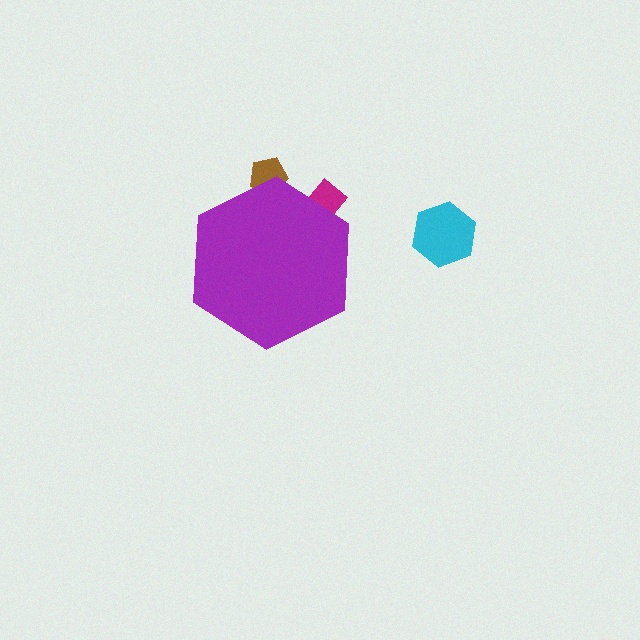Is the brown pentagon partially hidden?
Yes, the brown pentagon is partially hidden behind the purple hexagon.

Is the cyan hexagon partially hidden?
No, the cyan hexagon is fully visible.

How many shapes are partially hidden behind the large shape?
2 shapes are partially hidden.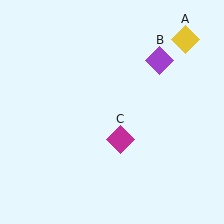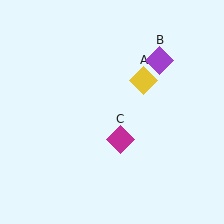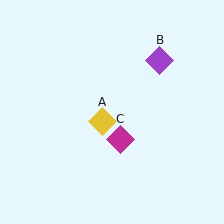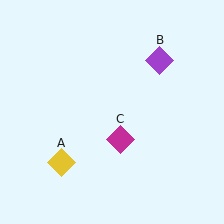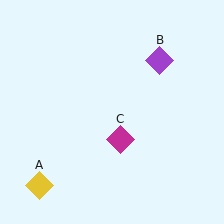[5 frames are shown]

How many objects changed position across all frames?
1 object changed position: yellow diamond (object A).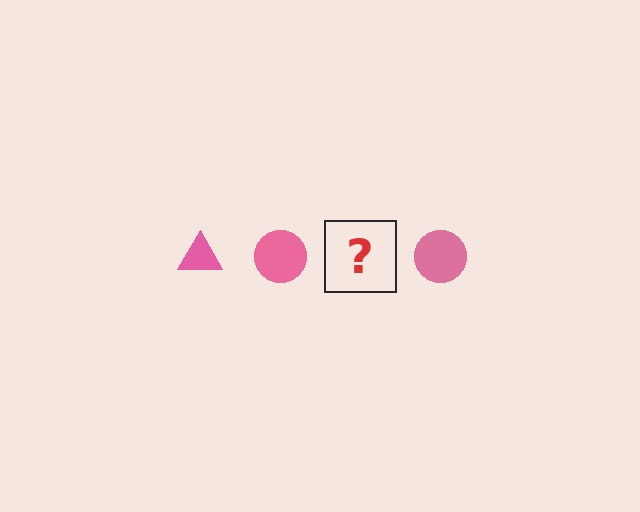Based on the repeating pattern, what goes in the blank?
The blank should be a pink triangle.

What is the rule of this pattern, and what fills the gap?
The rule is that the pattern cycles through triangle, circle shapes in pink. The gap should be filled with a pink triangle.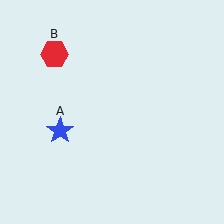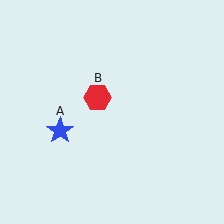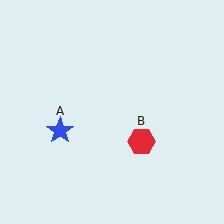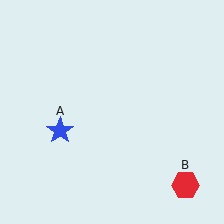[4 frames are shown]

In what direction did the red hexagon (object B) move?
The red hexagon (object B) moved down and to the right.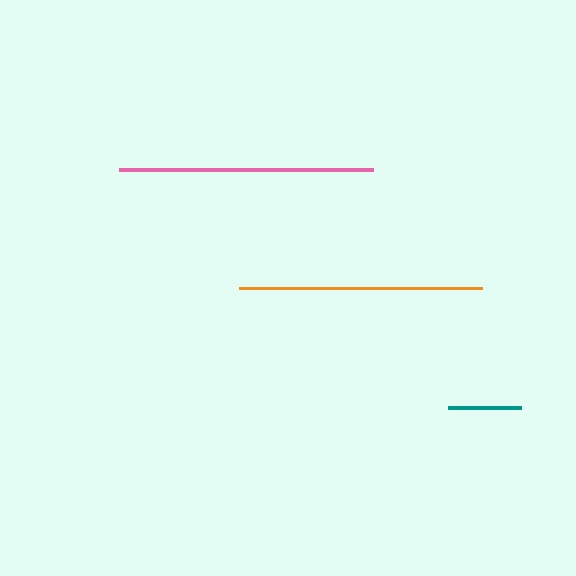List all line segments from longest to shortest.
From longest to shortest: pink, orange, teal.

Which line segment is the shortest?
The teal line is the shortest at approximately 73 pixels.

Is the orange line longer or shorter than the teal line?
The orange line is longer than the teal line.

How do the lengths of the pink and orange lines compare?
The pink and orange lines are approximately the same length.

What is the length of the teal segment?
The teal segment is approximately 73 pixels long.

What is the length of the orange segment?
The orange segment is approximately 243 pixels long.